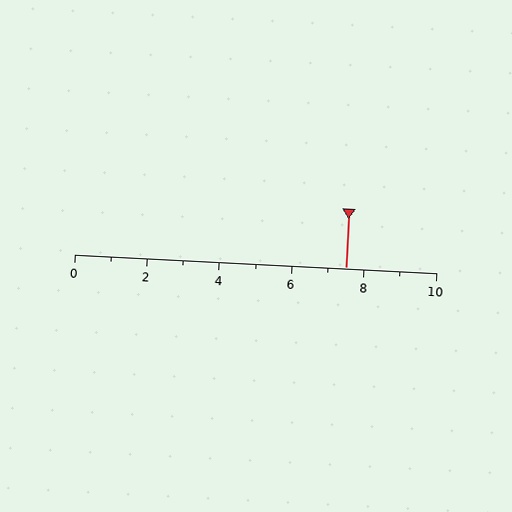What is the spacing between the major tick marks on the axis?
The major ticks are spaced 2 apart.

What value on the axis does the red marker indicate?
The marker indicates approximately 7.5.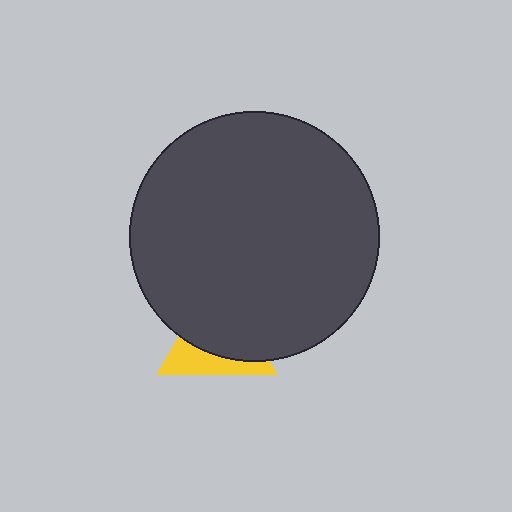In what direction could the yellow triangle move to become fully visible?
The yellow triangle could move down. That would shift it out from behind the dark gray circle entirely.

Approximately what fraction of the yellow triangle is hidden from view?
Roughly 63% of the yellow triangle is hidden behind the dark gray circle.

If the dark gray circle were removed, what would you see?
You would see the complete yellow triangle.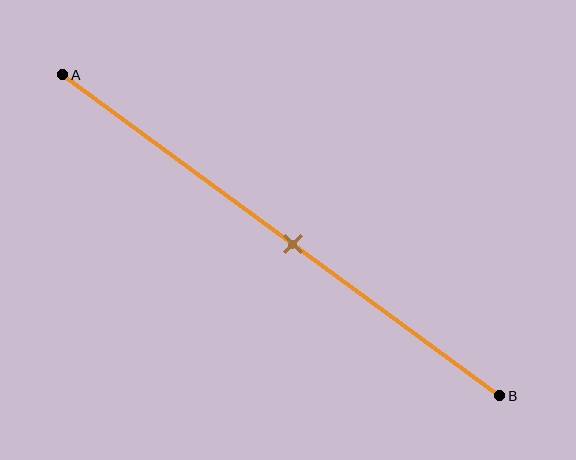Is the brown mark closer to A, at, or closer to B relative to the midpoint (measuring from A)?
The brown mark is approximately at the midpoint of segment AB.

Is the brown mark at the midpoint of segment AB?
Yes, the mark is approximately at the midpoint.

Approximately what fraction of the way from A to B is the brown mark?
The brown mark is approximately 55% of the way from A to B.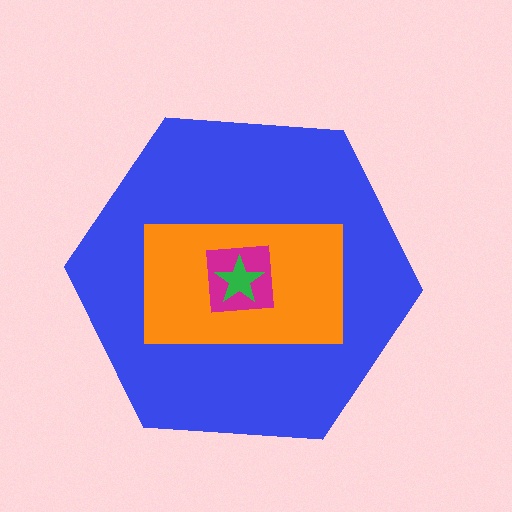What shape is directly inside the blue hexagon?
The orange rectangle.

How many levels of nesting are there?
4.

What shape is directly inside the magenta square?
The green star.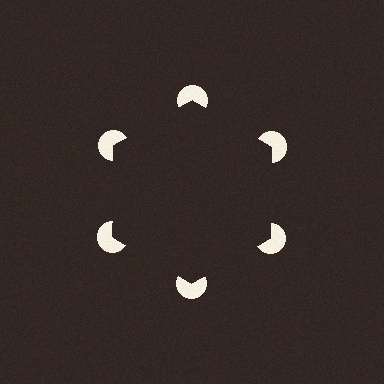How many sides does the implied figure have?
6 sides.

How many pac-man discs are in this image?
There are 6 — one at each vertex of the illusory hexagon.